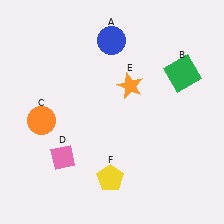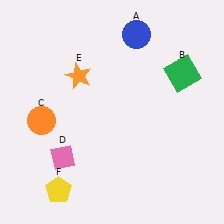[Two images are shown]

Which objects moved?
The objects that moved are: the blue circle (A), the orange star (E), the yellow pentagon (F).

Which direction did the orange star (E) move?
The orange star (E) moved left.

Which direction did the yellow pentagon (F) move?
The yellow pentagon (F) moved left.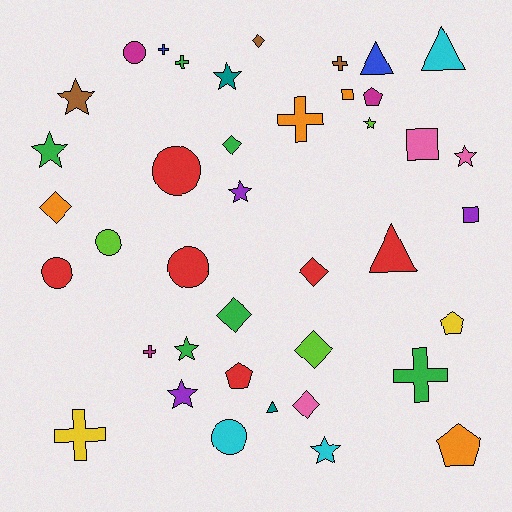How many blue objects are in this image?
There are 2 blue objects.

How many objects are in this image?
There are 40 objects.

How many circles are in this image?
There are 6 circles.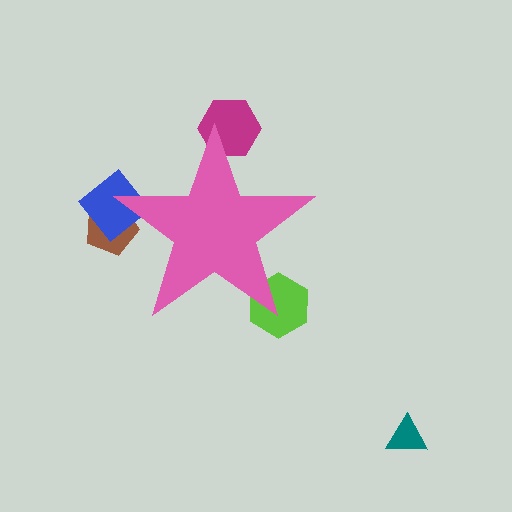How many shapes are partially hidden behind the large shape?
4 shapes are partially hidden.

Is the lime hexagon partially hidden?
Yes, the lime hexagon is partially hidden behind the pink star.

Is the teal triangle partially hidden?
No, the teal triangle is fully visible.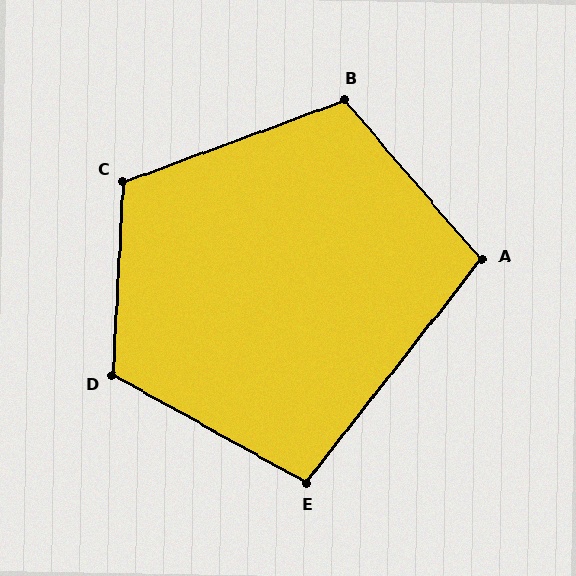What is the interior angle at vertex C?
Approximately 113 degrees (obtuse).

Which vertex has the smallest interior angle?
E, at approximately 99 degrees.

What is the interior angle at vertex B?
Approximately 111 degrees (obtuse).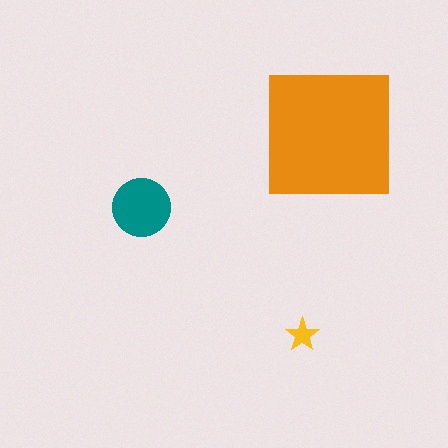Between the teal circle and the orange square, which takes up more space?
The orange square.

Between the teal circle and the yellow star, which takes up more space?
The teal circle.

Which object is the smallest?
The yellow star.